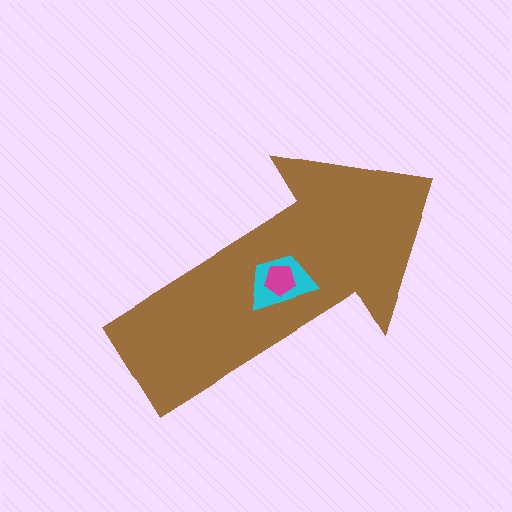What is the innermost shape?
The magenta pentagon.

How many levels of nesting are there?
3.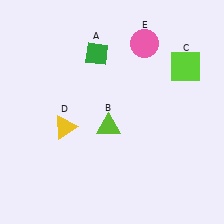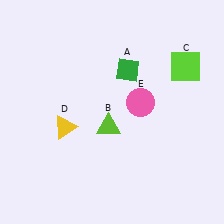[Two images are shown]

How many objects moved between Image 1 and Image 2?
2 objects moved between the two images.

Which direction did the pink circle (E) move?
The pink circle (E) moved down.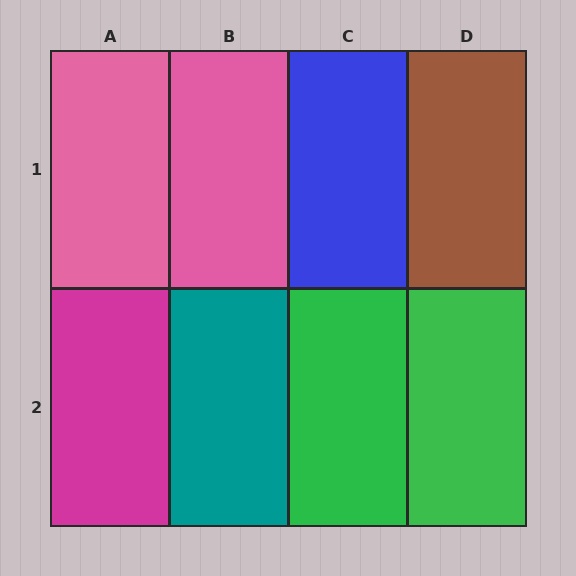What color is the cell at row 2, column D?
Green.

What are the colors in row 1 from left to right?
Pink, pink, blue, brown.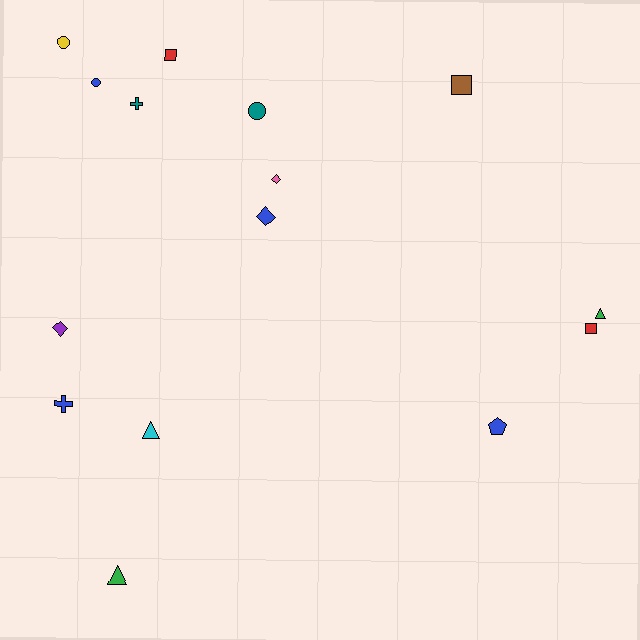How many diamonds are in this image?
There are 3 diamonds.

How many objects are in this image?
There are 15 objects.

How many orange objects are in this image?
There are no orange objects.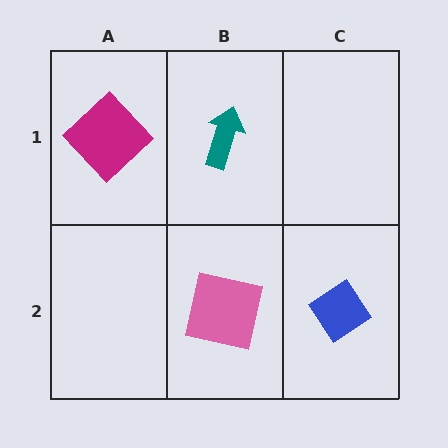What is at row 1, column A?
A magenta diamond.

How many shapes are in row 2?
2 shapes.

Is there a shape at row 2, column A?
No, that cell is empty.